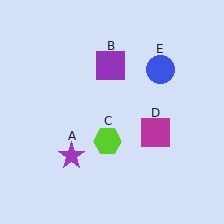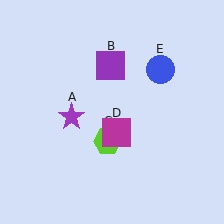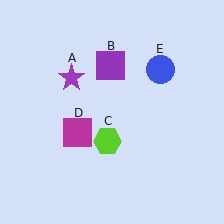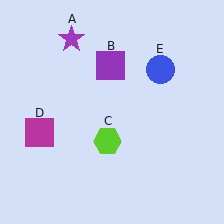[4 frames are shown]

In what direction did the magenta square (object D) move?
The magenta square (object D) moved left.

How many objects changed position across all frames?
2 objects changed position: purple star (object A), magenta square (object D).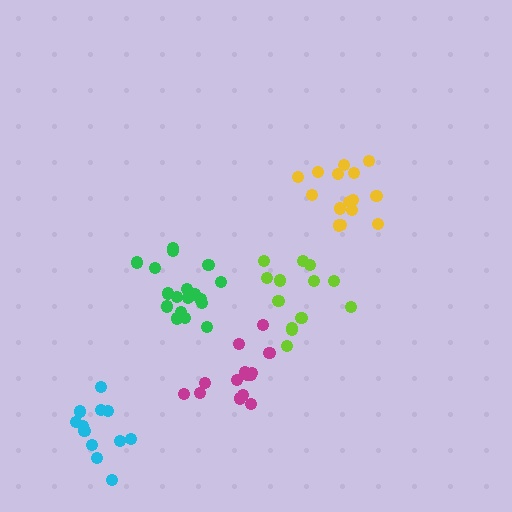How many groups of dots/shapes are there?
There are 5 groups.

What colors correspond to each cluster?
The clusters are colored: green, lime, cyan, magenta, yellow.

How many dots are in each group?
Group 1: 18 dots, Group 2: 13 dots, Group 3: 12 dots, Group 4: 14 dots, Group 5: 15 dots (72 total).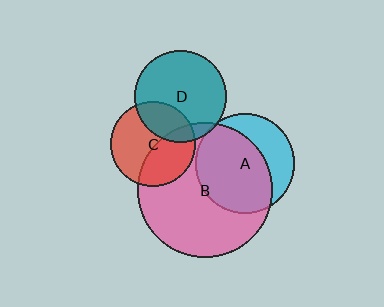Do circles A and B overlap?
Yes.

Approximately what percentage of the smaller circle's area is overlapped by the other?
Approximately 65%.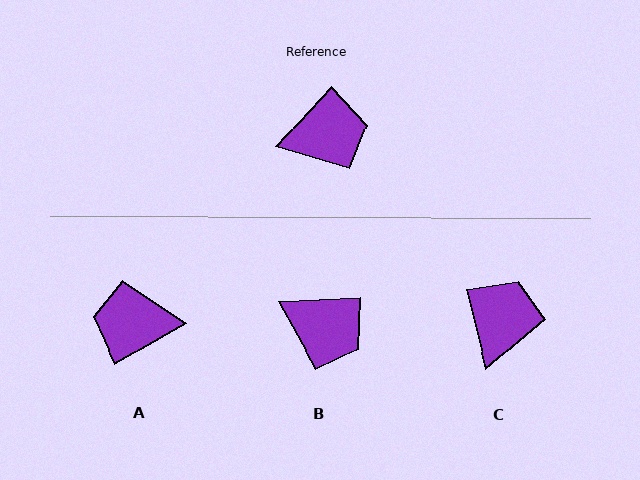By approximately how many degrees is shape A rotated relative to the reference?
Approximately 163 degrees counter-clockwise.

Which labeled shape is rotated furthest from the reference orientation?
A, about 163 degrees away.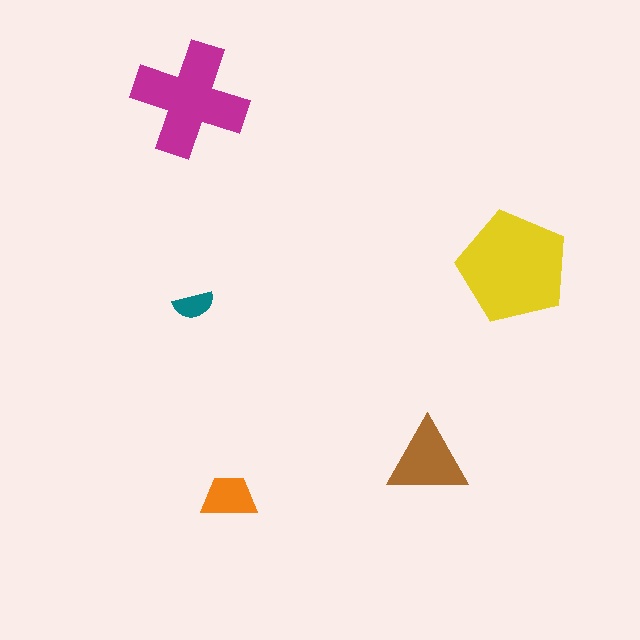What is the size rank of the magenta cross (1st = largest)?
2nd.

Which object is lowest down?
The orange trapezoid is bottommost.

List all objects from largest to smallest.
The yellow pentagon, the magenta cross, the brown triangle, the orange trapezoid, the teal semicircle.